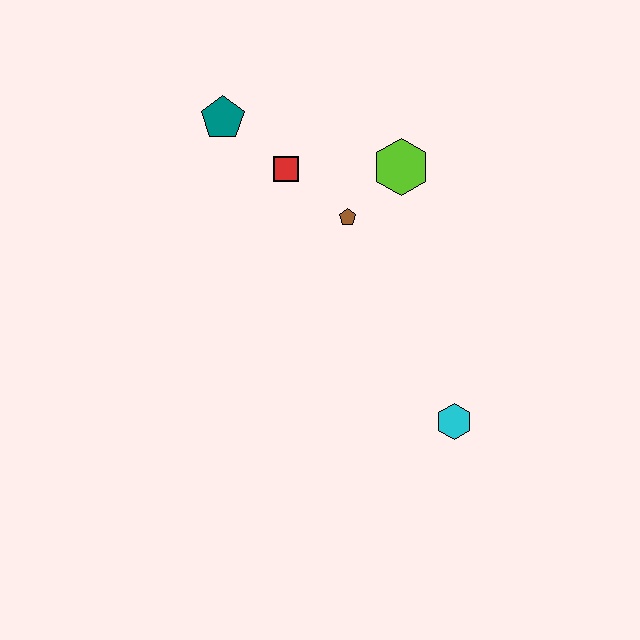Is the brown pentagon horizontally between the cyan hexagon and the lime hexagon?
No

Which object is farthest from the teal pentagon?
The cyan hexagon is farthest from the teal pentagon.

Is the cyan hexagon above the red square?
No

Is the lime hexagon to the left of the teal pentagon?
No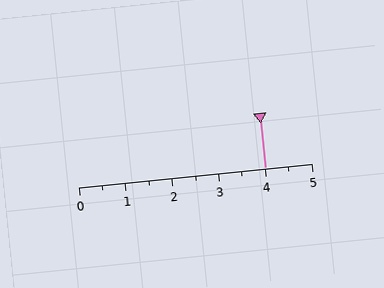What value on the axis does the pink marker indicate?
The marker indicates approximately 4.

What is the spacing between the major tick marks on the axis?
The major ticks are spaced 1 apart.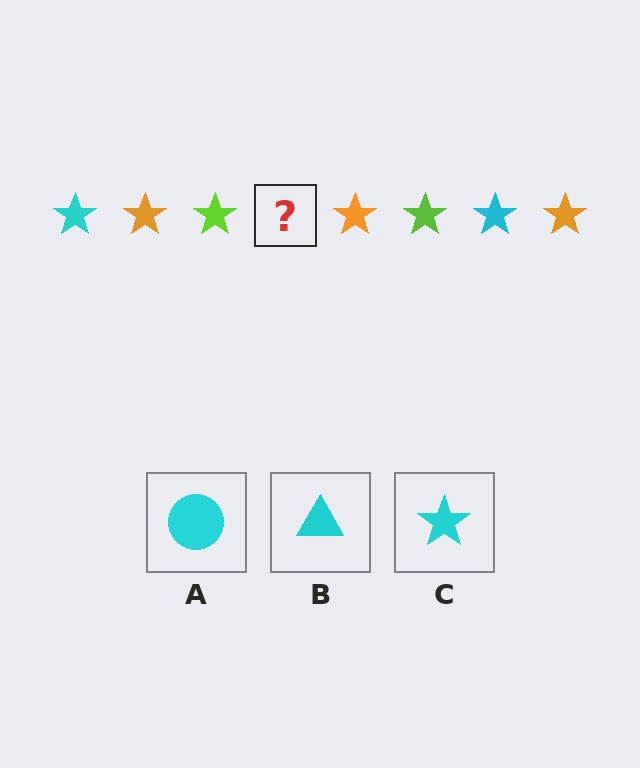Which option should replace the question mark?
Option C.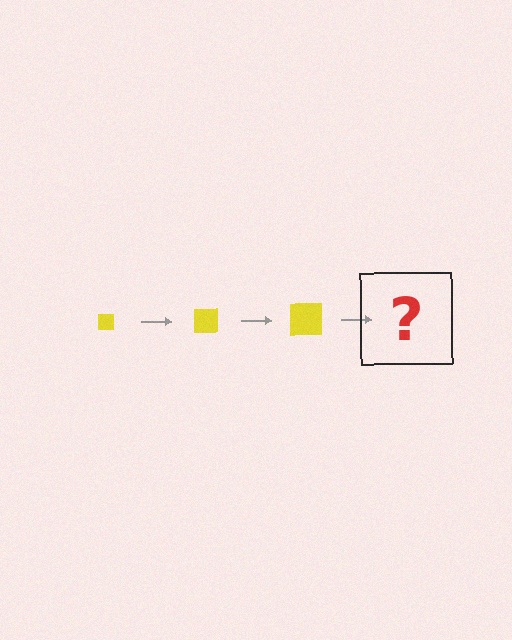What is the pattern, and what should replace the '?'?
The pattern is that the square gets progressively larger each step. The '?' should be a yellow square, larger than the previous one.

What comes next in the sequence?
The next element should be a yellow square, larger than the previous one.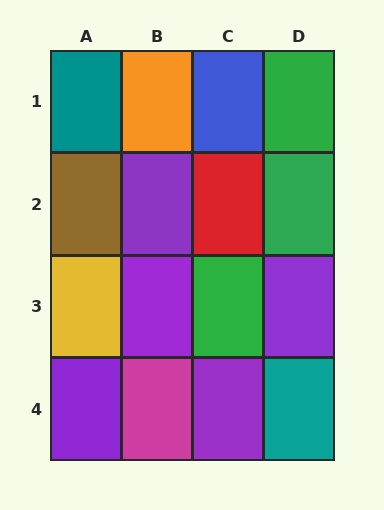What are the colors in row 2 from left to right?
Brown, purple, red, green.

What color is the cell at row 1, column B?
Orange.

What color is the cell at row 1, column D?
Green.